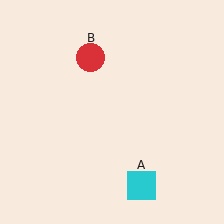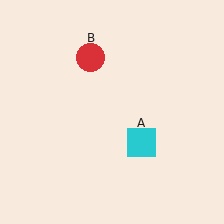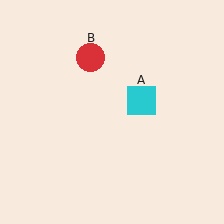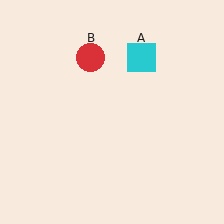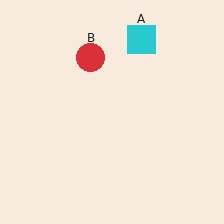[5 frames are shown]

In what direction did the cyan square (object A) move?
The cyan square (object A) moved up.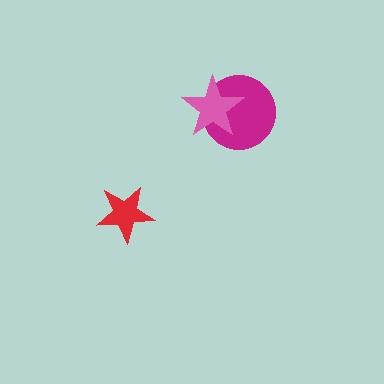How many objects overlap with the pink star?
1 object overlaps with the pink star.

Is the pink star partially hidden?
No, no other shape covers it.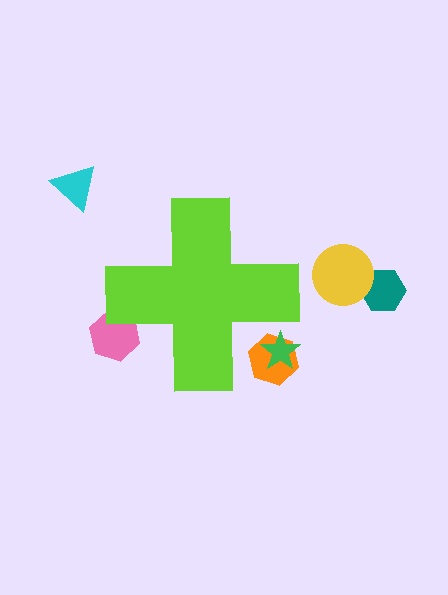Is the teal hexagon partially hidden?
No, the teal hexagon is fully visible.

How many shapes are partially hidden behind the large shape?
3 shapes are partially hidden.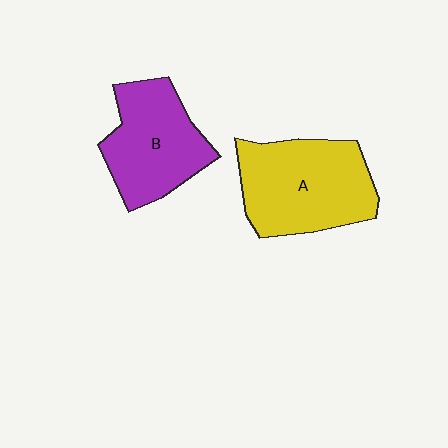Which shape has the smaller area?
Shape B (purple).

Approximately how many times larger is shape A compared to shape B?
Approximately 1.2 times.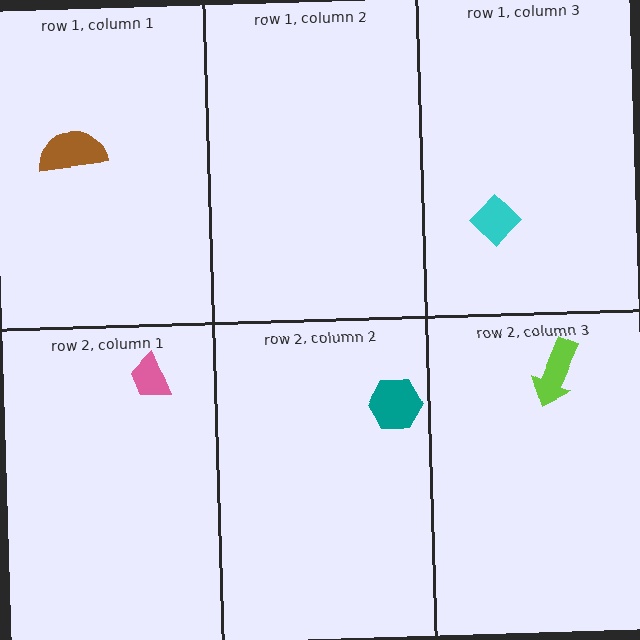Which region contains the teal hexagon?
The row 2, column 2 region.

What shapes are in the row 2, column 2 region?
The teal hexagon.